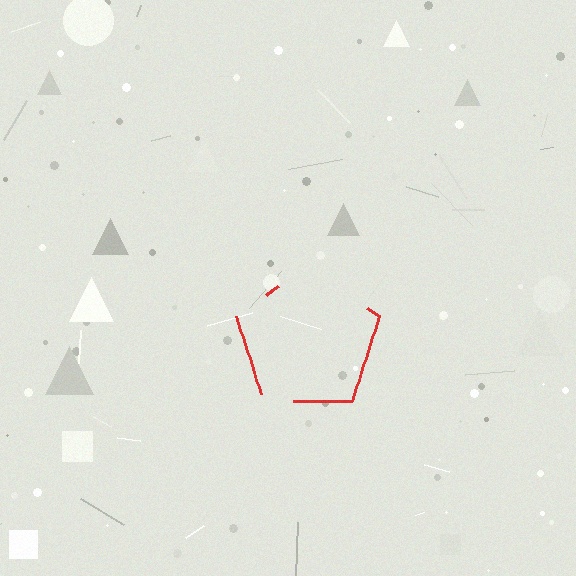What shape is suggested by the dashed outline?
The dashed outline suggests a pentagon.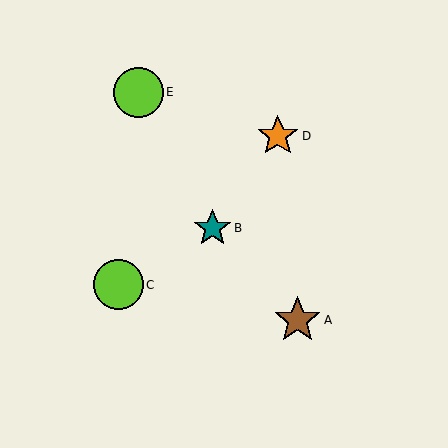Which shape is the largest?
The lime circle (labeled C) is the largest.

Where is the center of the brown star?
The center of the brown star is at (297, 320).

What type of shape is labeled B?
Shape B is a teal star.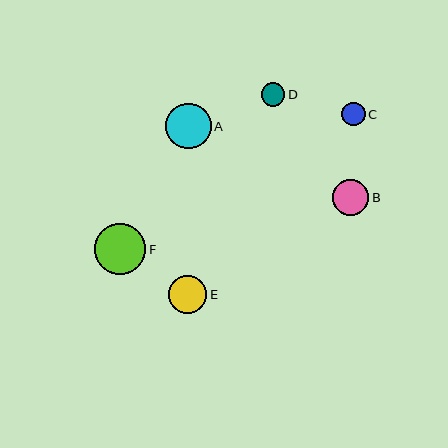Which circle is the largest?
Circle F is the largest with a size of approximately 52 pixels.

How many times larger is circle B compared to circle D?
Circle B is approximately 1.5 times the size of circle D.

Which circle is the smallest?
Circle C is the smallest with a size of approximately 23 pixels.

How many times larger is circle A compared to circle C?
Circle A is approximately 2.0 times the size of circle C.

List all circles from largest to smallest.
From largest to smallest: F, A, E, B, D, C.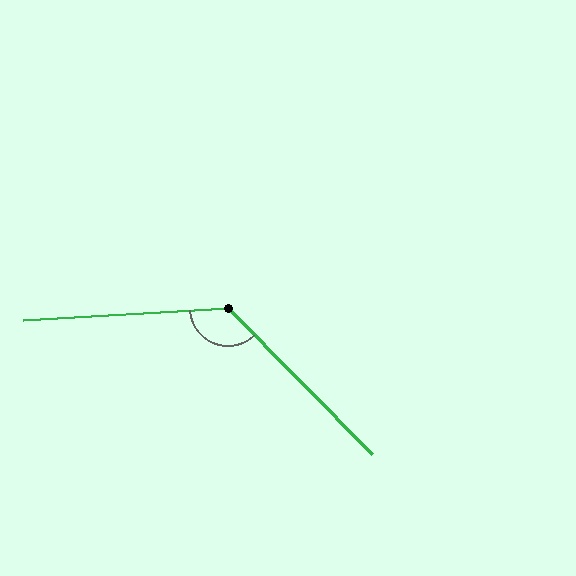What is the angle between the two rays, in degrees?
Approximately 131 degrees.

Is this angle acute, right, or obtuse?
It is obtuse.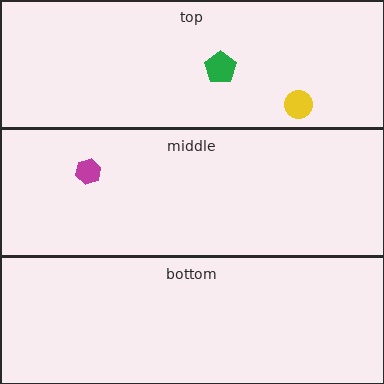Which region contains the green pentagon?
The top region.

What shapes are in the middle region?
The magenta hexagon.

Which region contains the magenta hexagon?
The middle region.